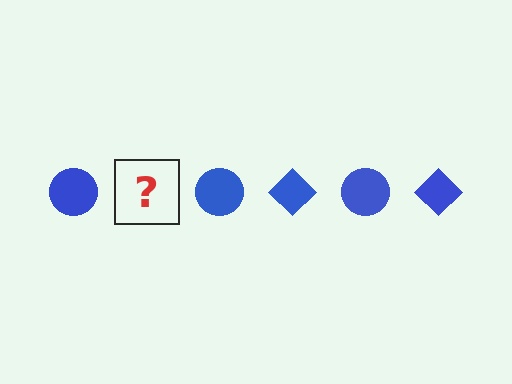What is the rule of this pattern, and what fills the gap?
The rule is that the pattern cycles through circle, diamond shapes in blue. The gap should be filled with a blue diamond.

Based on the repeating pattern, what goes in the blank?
The blank should be a blue diamond.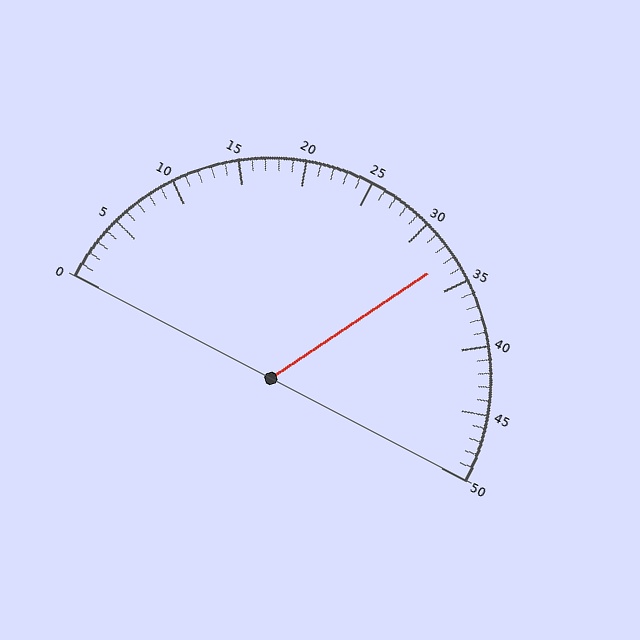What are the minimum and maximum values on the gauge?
The gauge ranges from 0 to 50.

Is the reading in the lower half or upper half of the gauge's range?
The reading is in the upper half of the range (0 to 50).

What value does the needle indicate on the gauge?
The needle indicates approximately 33.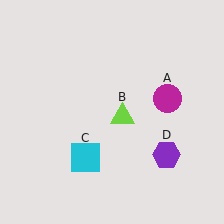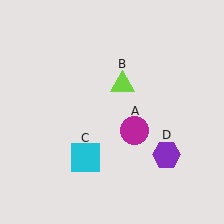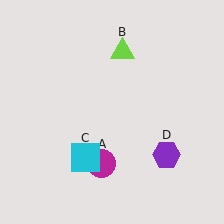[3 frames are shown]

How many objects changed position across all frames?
2 objects changed position: magenta circle (object A), lime triangle (object B).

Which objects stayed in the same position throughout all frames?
Cyan square (object C) and purple hexagon (object D) remained stationary.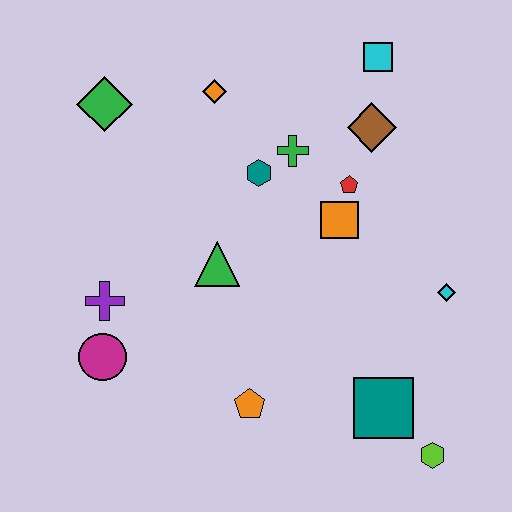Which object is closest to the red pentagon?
The orange square is closest to the red pentagon.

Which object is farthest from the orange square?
The magenta circle is farthest from the orange square.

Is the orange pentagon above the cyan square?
No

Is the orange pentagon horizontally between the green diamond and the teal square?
Yes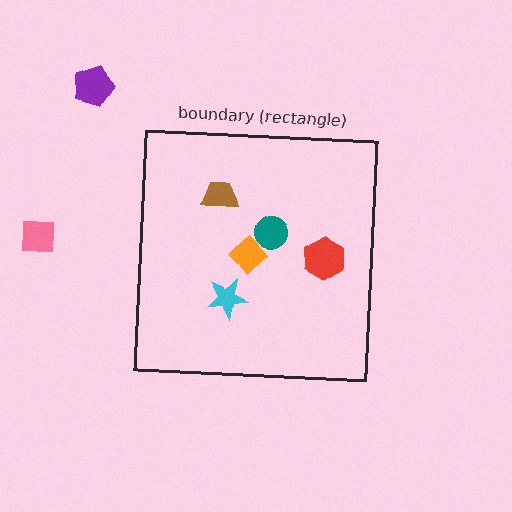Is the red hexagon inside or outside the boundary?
Inside.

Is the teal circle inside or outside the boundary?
Inside.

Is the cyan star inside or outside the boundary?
Inside.